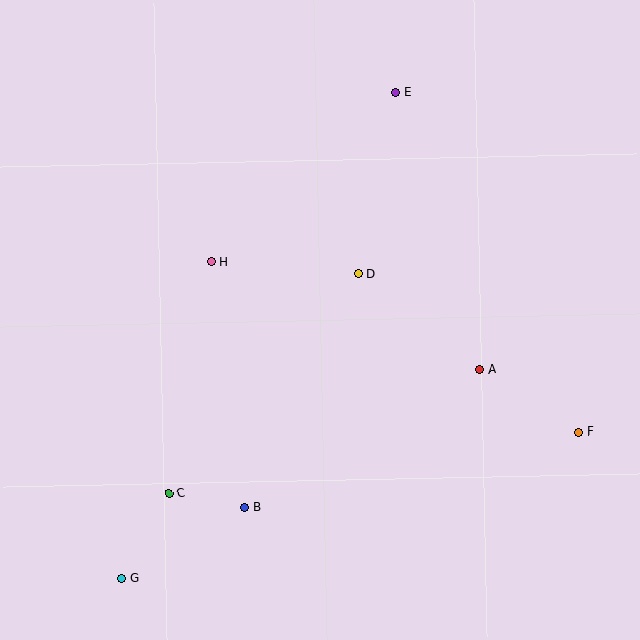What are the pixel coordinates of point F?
Point F is at (579, 432).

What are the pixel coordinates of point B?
Point B is at (245, 507).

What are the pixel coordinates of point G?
Point G is at (122, 578).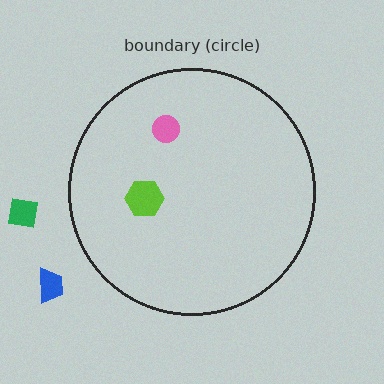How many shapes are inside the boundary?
2 inside, 2 outside.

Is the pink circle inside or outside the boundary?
Inside.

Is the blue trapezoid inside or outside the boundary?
Outside.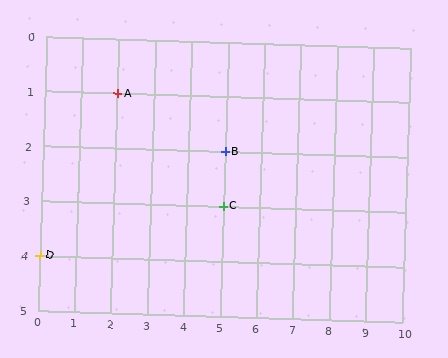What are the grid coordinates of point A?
Point A is at grid coordinates (2, 1).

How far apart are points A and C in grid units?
Points A and C are 3 columns and 2 rows apart (about 3.6 grid units diagonally).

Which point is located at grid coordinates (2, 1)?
Point A is at (2, 1).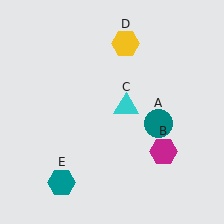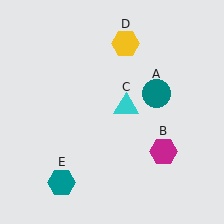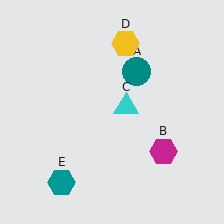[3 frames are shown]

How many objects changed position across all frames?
1 object changed position: teal circle (object A).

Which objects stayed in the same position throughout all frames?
Magenta hexagon (object B) and cyan triangle (object C) and yellow hexagon (object D) and teal hexagon (object E) remained stationary.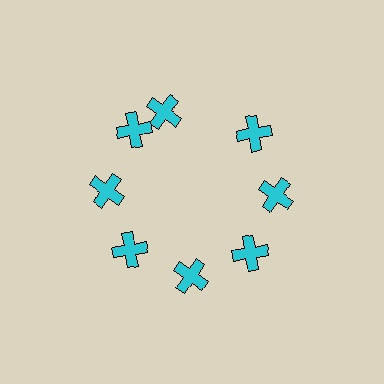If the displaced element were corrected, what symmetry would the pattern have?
It would have 8-fold rotational symmetry — the pattern would map onto itself every 45 degrees.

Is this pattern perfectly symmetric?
No. The 8 cyan crosses are arranged in a ring, but one element near the 12 o'clock position is rotated out of alignment along the ring, breaking the 8-fold rotational symmetry.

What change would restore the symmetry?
The symmetry would be restored by rotating it back into even spacing with its neighbors so that all 8 crosses sit at equal angles and equal distance from the center.